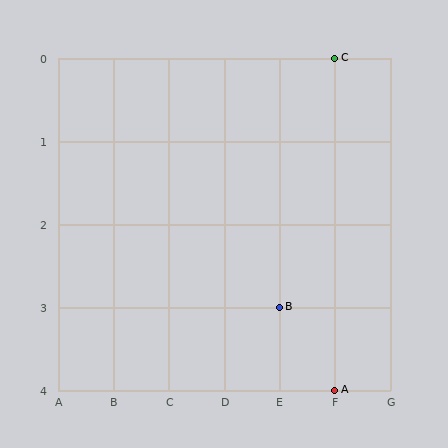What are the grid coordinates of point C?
Point C is at grid coordinates (F, 0).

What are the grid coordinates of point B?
Point B is at grid coordinates (E, 3).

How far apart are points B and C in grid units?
Points B and C are 1 column and 3 rows apart (about 3.2 grid units diagonally).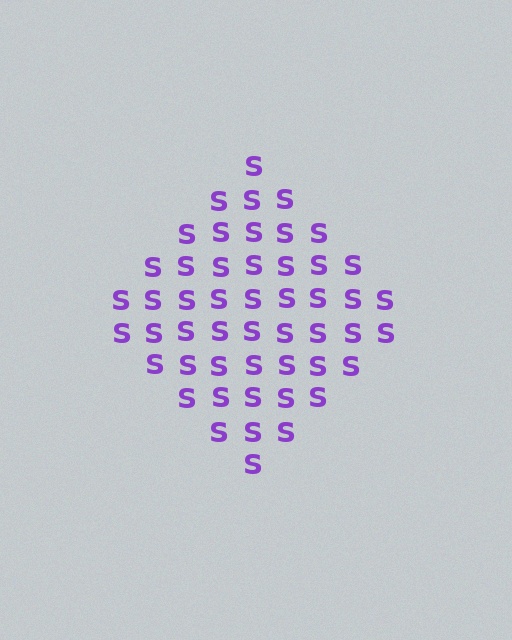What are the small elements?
The small elements are letter S's.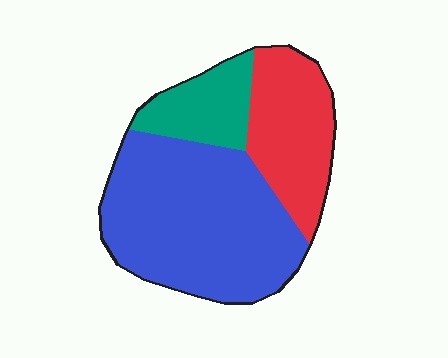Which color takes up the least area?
Teal, at roughly 15%.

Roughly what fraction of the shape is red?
Red takes up between a sixth and a third of the shape.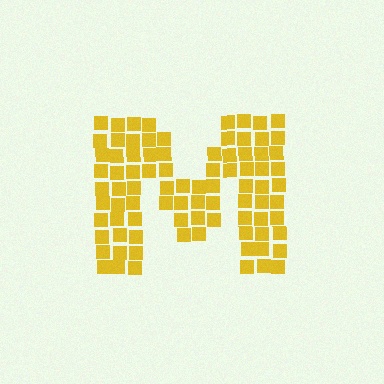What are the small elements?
The small elements are squares.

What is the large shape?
The large shape is the letter M.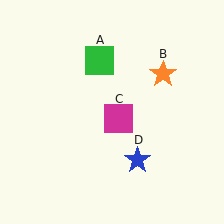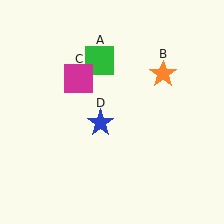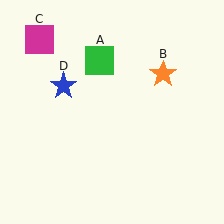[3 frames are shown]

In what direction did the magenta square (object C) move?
The magenta square (object C) moved up and to the left.